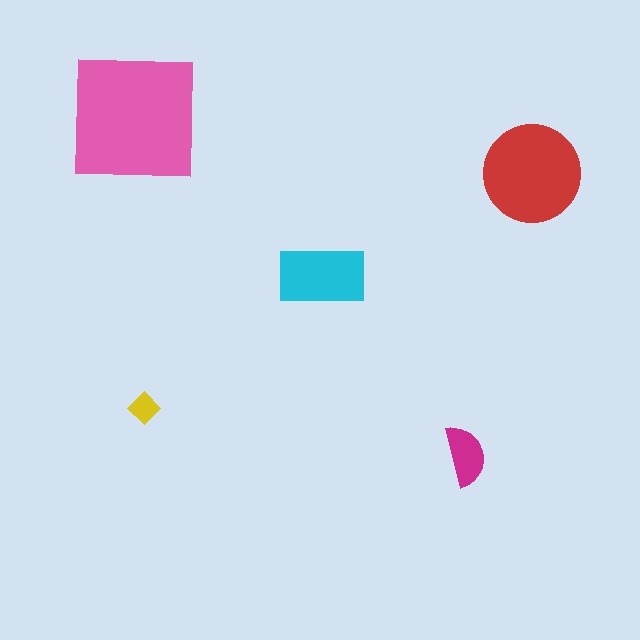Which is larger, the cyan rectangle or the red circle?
The red circle.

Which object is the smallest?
The yellow diamond.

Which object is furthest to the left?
The pink square is leftmost.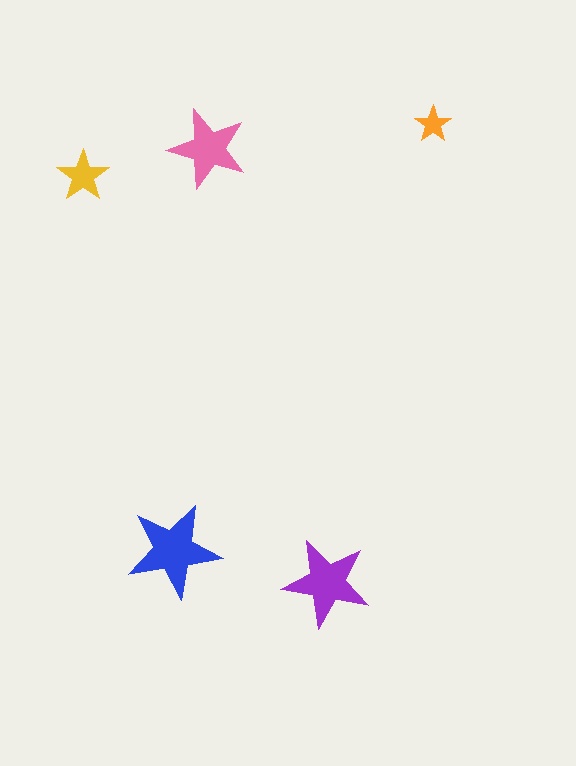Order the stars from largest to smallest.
the blue one, the purple one, the pink one, the yellow one, the orange one.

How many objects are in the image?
There are 5 objects in the image.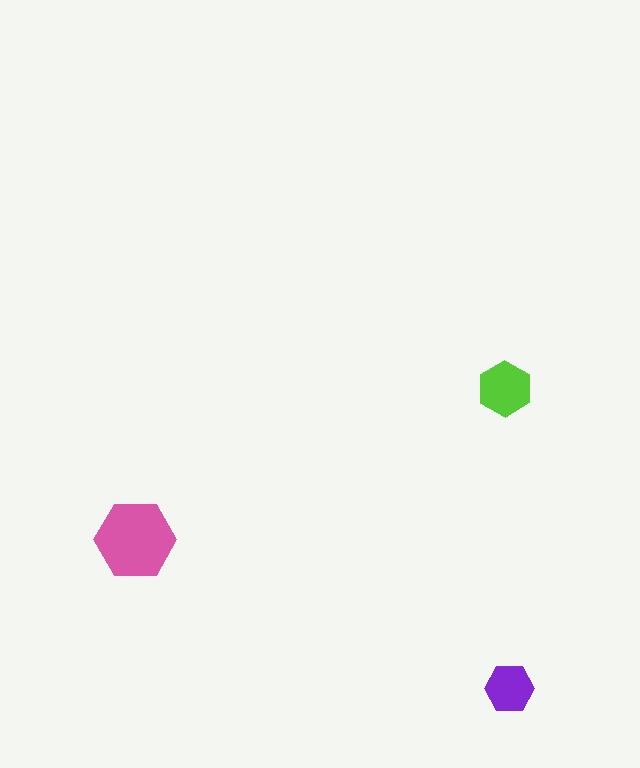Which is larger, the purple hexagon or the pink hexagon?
The pink one.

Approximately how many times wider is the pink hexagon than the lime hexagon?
About 1.5 times wider.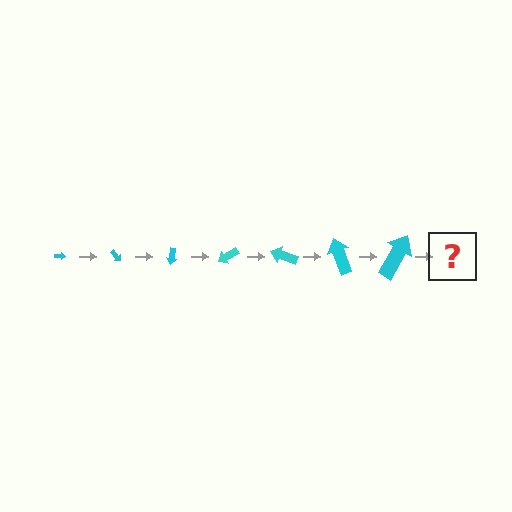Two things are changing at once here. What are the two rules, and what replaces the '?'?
The two rules are that the arrow grows larger each step and it rotates 50 degrees each step. The '?' should be an arrow, larger than the previous one and rotated 350 degrees from the start.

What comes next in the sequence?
The next element should be an arrow, larger than the previous one and rotated 350 degrees from the start.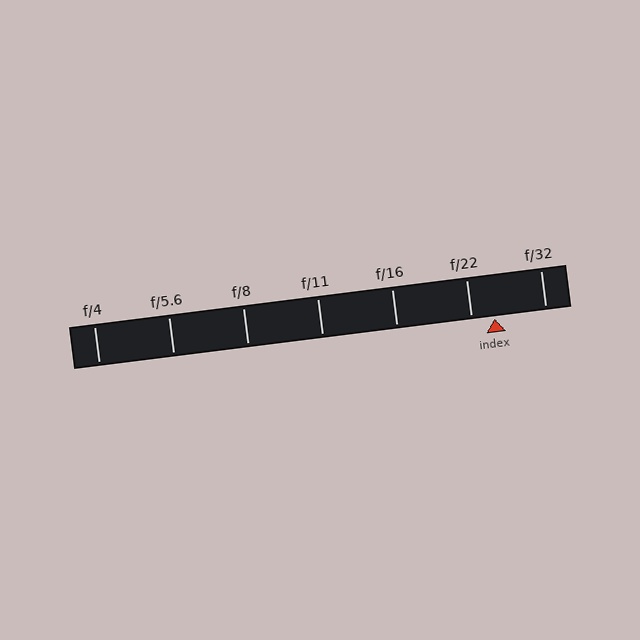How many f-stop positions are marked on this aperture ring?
There are 7 f-stop positions marked.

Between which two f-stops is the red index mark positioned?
The index mark is between f/22 and f/32.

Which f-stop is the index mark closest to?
The index mark is closest to f/22.